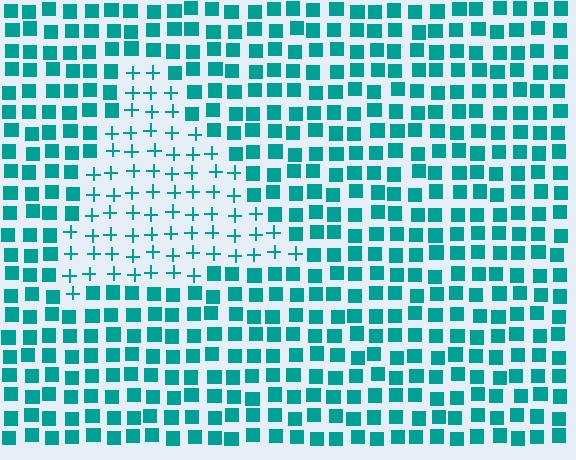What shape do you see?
I see a triangle.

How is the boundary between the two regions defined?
The boundary is defined by a change in element shape: plus signs inside vs. squares outside. All elements share the same color and spacing.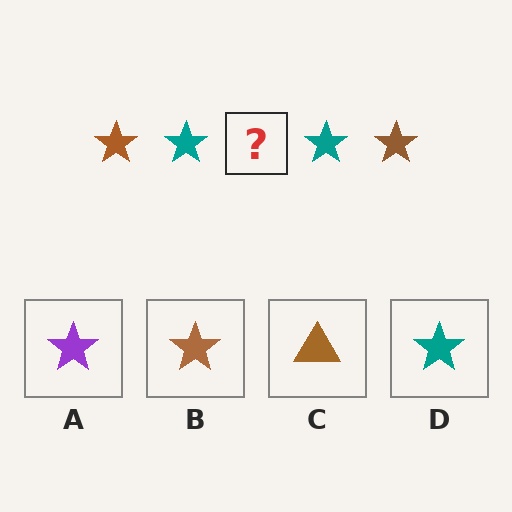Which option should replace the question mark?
Option B.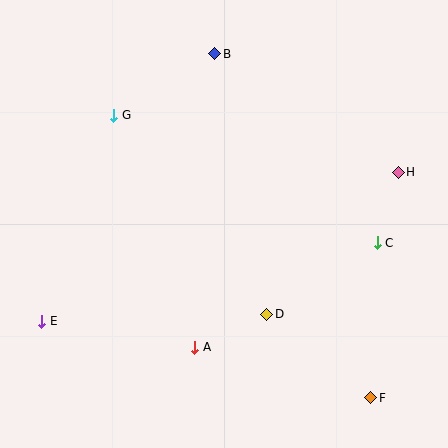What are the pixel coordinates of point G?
Point G is at (114, 115).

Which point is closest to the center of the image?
Point D at (267, 314) is closest to the center.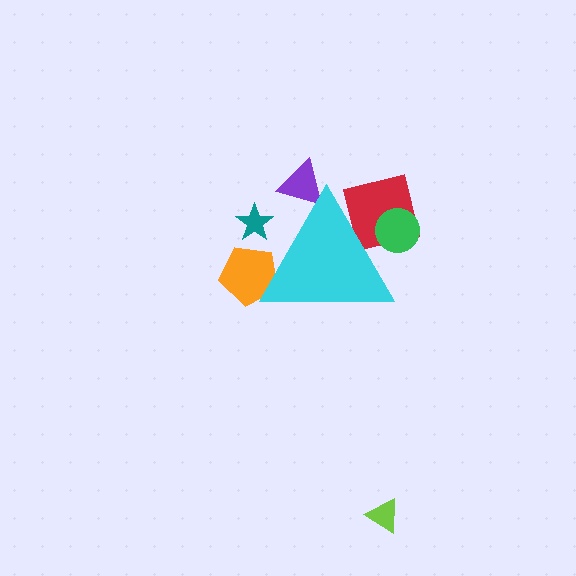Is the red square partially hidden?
Yes, the red square is partially hidden behind the cyan triangle.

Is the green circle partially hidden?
Yes, the green circle is partially hidden behind the cyan triangle.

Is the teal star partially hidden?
Yes, the teal star is partially hidden behind the cyan triangle.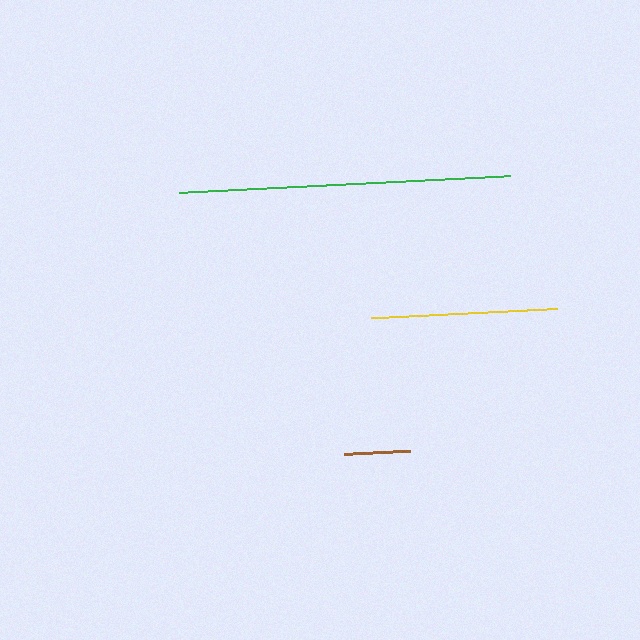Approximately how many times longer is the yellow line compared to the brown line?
The yellow line is approximately 2.8 times the length of the brown line.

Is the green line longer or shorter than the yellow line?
The green line is longer than the yellow line.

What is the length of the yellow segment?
The yellow segment is approximately 186 pixels long.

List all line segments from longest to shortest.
From longest to shortest: green, yellow, brown.